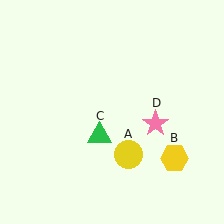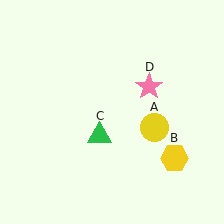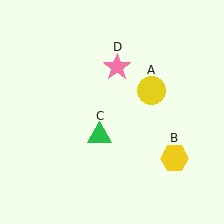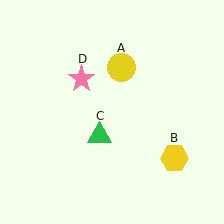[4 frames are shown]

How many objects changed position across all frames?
2 objects changed position: yellow circle (object A), pink star (object D).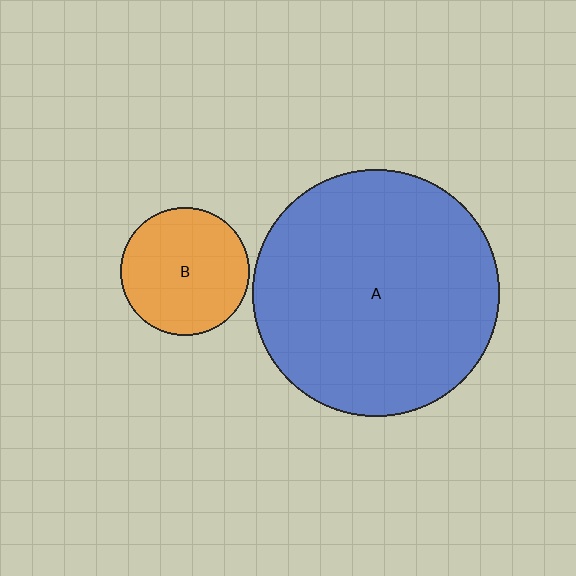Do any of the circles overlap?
No, none of the circles overlap.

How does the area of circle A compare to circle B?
Approximately 3.7 times.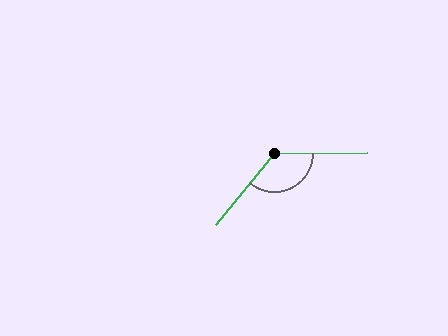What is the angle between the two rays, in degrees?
Approximately 129 degrees.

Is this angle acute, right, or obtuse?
It is obtuse.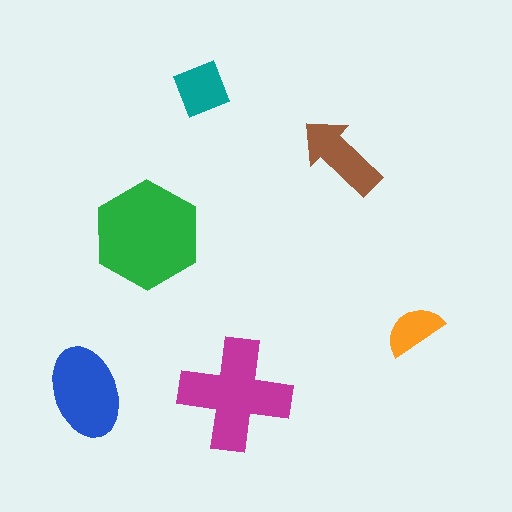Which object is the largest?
The green hexagon.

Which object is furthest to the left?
The blue ellipse is leftmost.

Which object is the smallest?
The orange semicircle.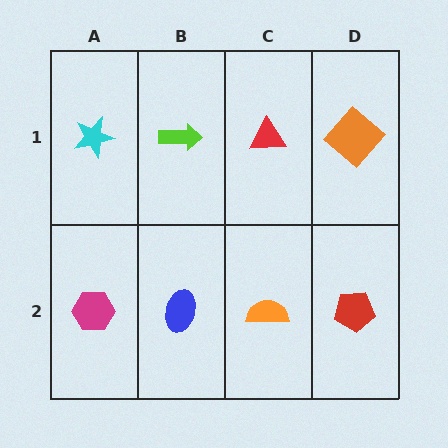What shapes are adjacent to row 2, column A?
A cyan star (row 1, column A), a blue ellipse (row 2, column B).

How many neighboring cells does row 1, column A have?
2.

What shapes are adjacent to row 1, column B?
A blue ellipse (row 2, column B), a cyan star (row 1, column A), a red triangle (row 1, column C).